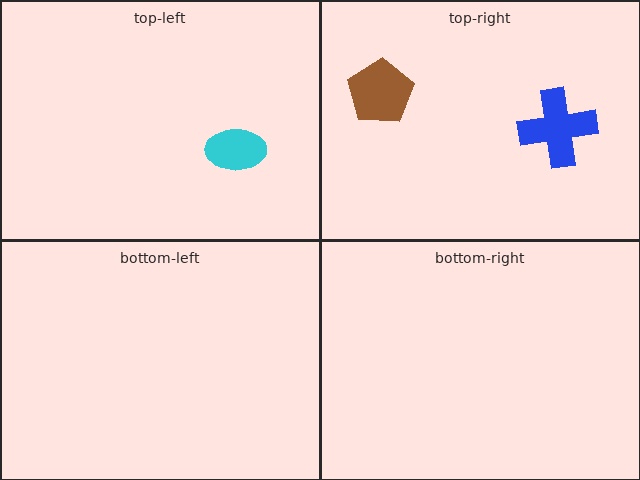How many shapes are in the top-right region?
2.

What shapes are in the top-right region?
The brown pentagon, the blue cross.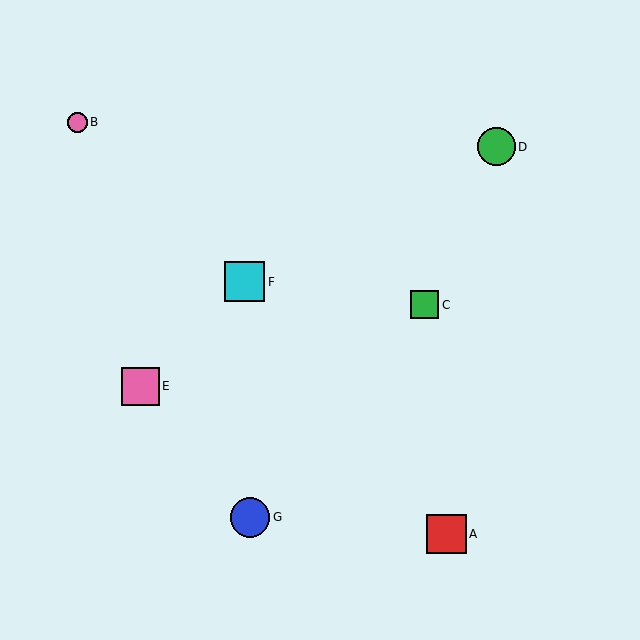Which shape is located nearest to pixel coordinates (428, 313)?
The green square (labeled C) at (425, 305) is nearest to that location.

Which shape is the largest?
The cyan square (labeled F) is the largest.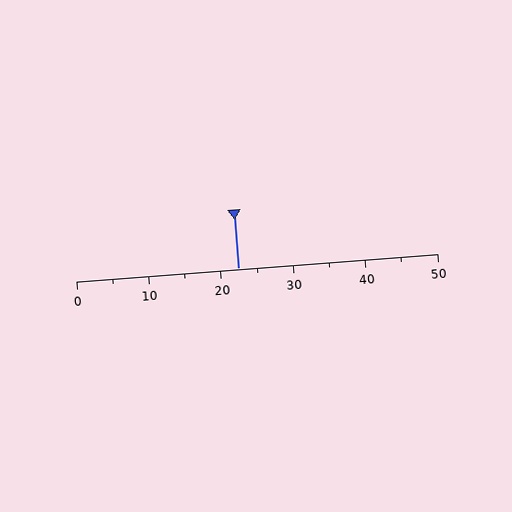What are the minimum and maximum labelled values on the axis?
The axis runs from 0 to 50.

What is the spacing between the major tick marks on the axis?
The major ticks are spaced 10 apart.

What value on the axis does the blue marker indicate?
The marker indicates approximately 22.5.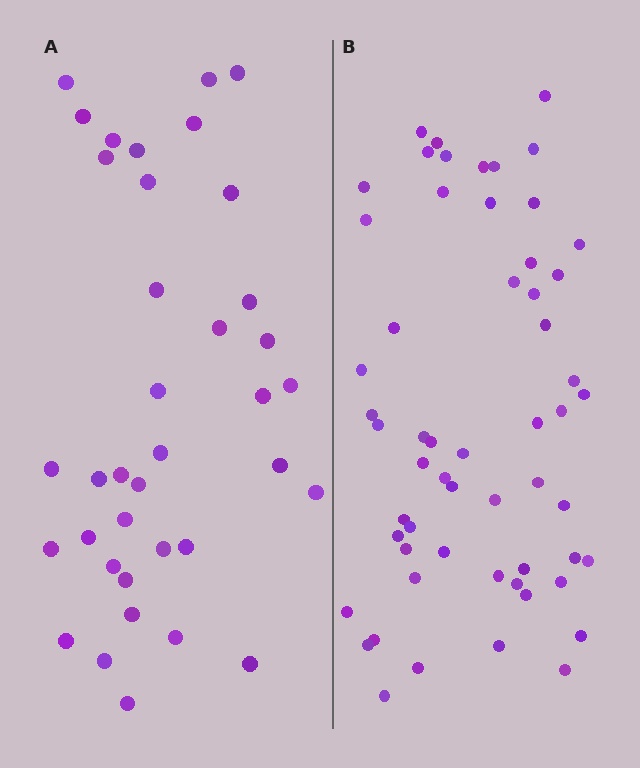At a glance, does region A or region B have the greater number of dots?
Region B (the right region) has more dots.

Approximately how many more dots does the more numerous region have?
Region B has approximately 20 more dots than region A.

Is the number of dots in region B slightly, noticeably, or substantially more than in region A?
Region B has substantially more. The ratio is roughly 1.5 to 1.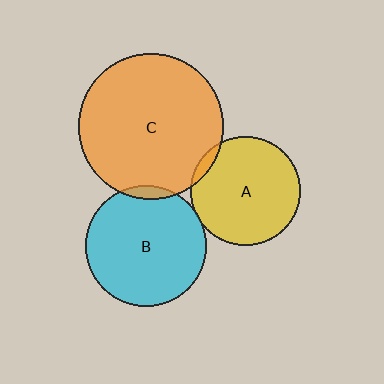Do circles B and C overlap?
Yes.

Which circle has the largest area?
Circle C (orange).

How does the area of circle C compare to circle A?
Approximately 1.8 times.